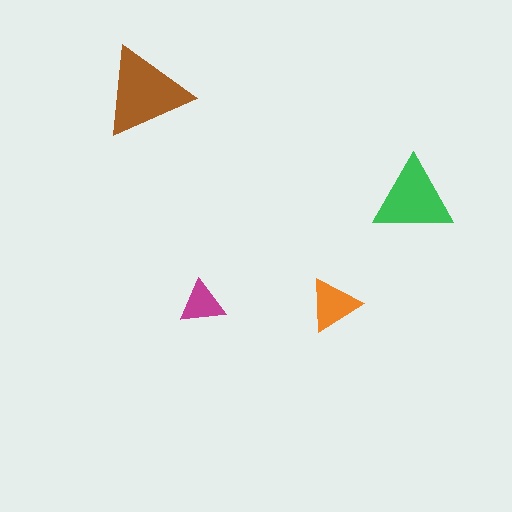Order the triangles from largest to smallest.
the brown one, the green one, the orange one, the magenta one.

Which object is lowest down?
The orange triangle is bottommost.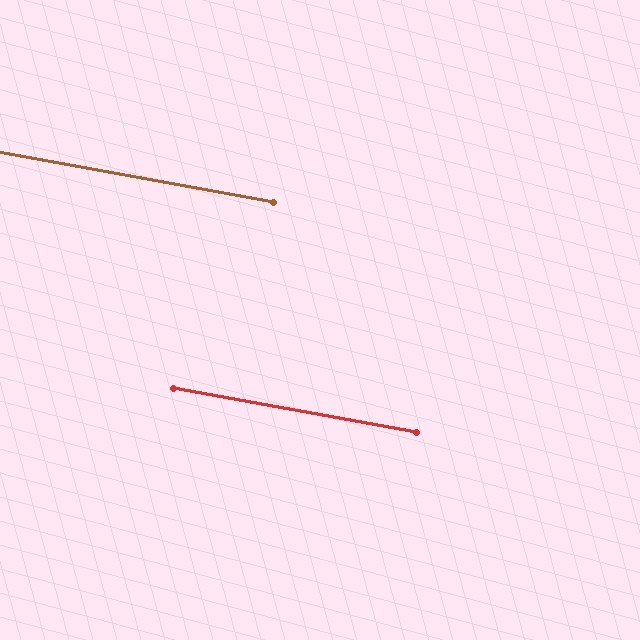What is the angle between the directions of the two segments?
Approximately 0 degrees.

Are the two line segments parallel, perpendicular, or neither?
Parallel — their directions differ by only 0.1°.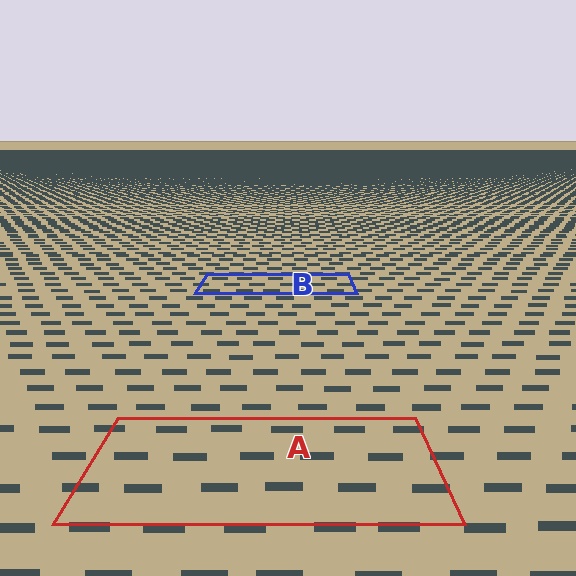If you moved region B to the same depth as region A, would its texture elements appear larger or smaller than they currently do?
They would appear larger. At a closer depth, the same texture elements are projected at a bigger on-screen size.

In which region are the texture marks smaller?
The texture marks are smaller in region B, because it is farther away.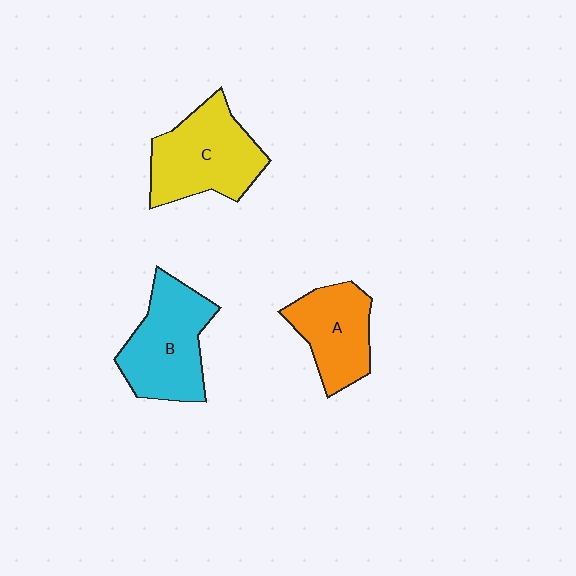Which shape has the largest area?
Shape C (yellow).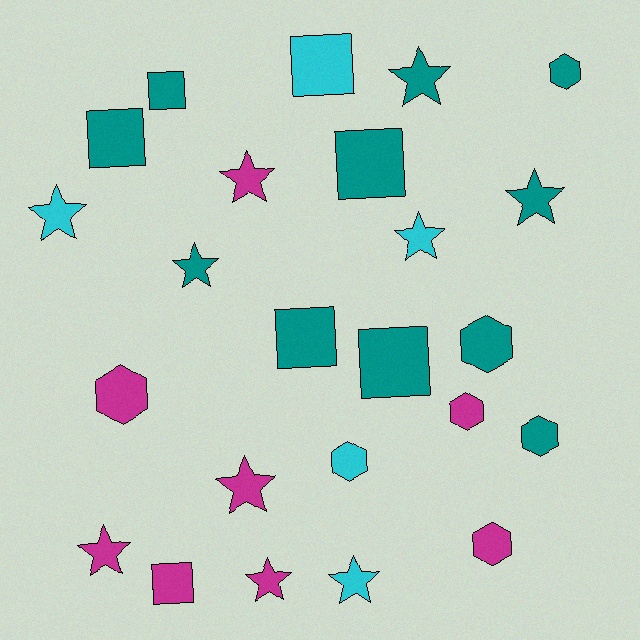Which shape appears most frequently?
Star, with 10 objects.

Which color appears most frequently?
Teal, with 11 objects.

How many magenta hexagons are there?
There are 3 magenta hexagons.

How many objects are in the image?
There are 24 objects.